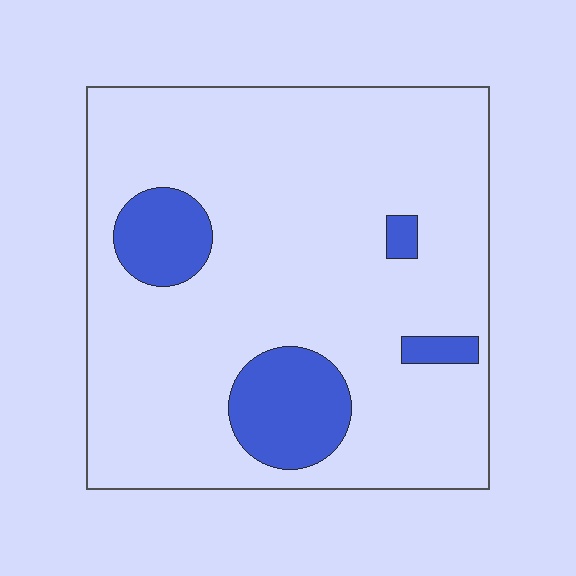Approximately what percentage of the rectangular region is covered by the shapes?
Approximately 15%.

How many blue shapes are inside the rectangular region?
4.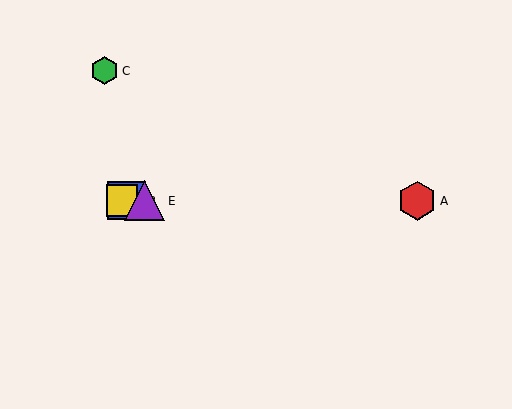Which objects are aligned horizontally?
Objects A, B, D, E are aligned horizontally.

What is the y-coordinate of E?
Object E is at y≈201.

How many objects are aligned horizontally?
4 objects (A, B, D, E) are aligned horizontally.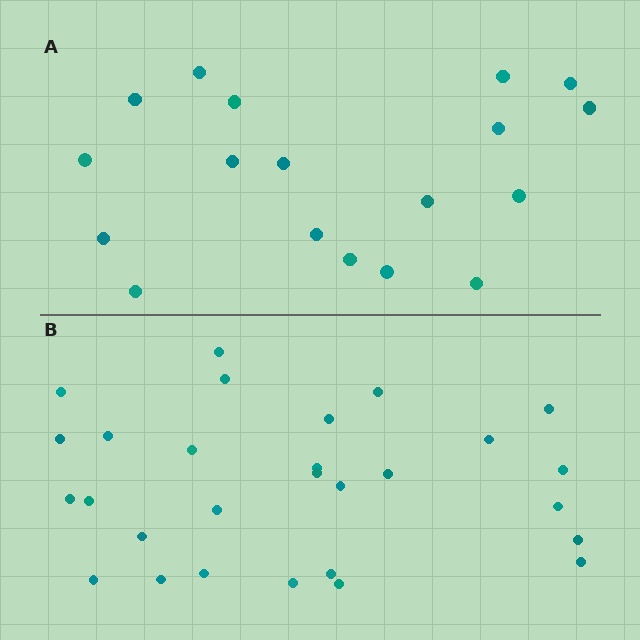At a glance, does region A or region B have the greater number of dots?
Region B (the bottom region) has more dots.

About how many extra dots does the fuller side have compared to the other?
Region B has roughly 10 or so more dots than region A.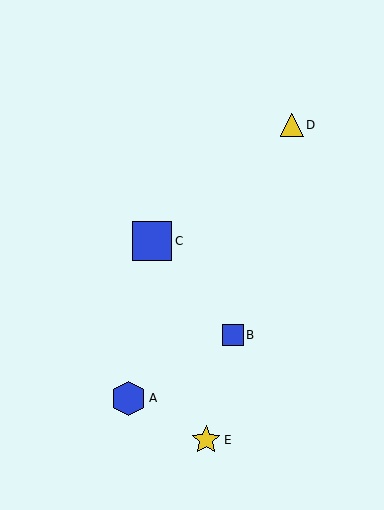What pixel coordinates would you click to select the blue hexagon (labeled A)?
Click at (129, 399) to select the blue hexagon A.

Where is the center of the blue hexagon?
The center of the blue hexagon is at (129, 399).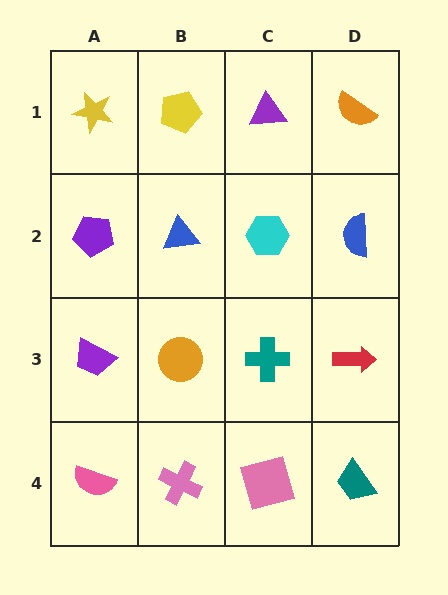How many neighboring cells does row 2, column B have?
4.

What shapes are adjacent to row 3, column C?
A cyan hexagon (row 2, column C), a pink square (row 4, column C), an orange circle (row 3, column B), a red arrow (row 3, column D).